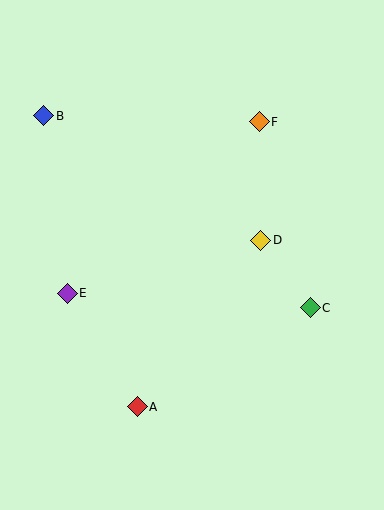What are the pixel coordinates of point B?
Point B is at (44, 116).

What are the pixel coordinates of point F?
Point F is at (259, 122).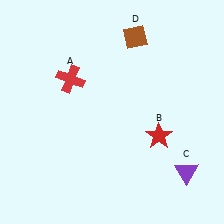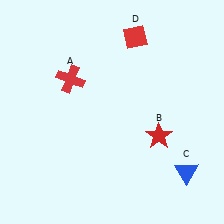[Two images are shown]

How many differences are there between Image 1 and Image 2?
There are 2 differences between the two images.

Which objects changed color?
C changed from purple to blue. D changed from brown to red.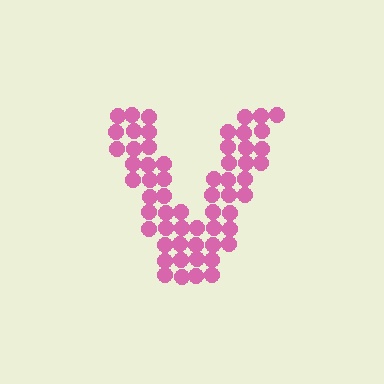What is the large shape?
The large shape is the letter V.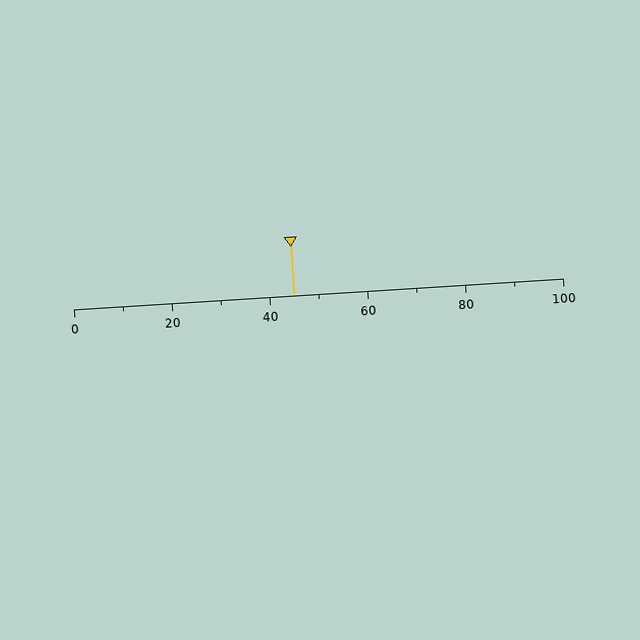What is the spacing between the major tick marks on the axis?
The major ticks are spaced 20 apart.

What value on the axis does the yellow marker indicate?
The marker indicates approximately 45.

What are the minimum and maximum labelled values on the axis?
The axis runs from 0 to 100.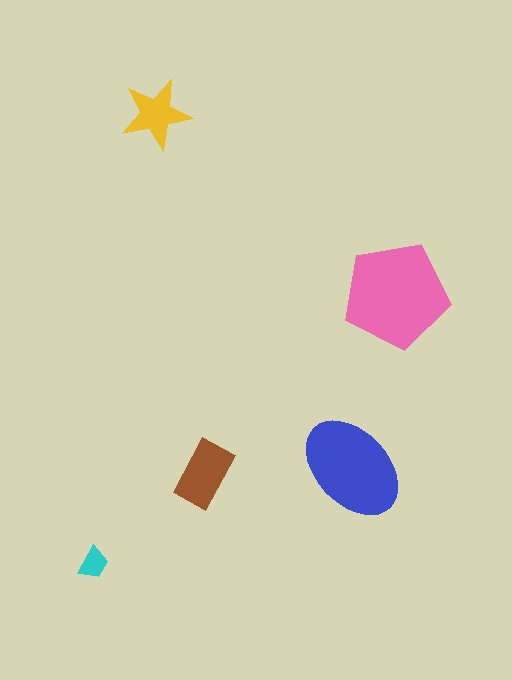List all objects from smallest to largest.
The cyan trapezoid, the yellow star, the brown rectangle, the blue ellipse, the pink pentagon.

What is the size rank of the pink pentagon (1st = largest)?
1st.